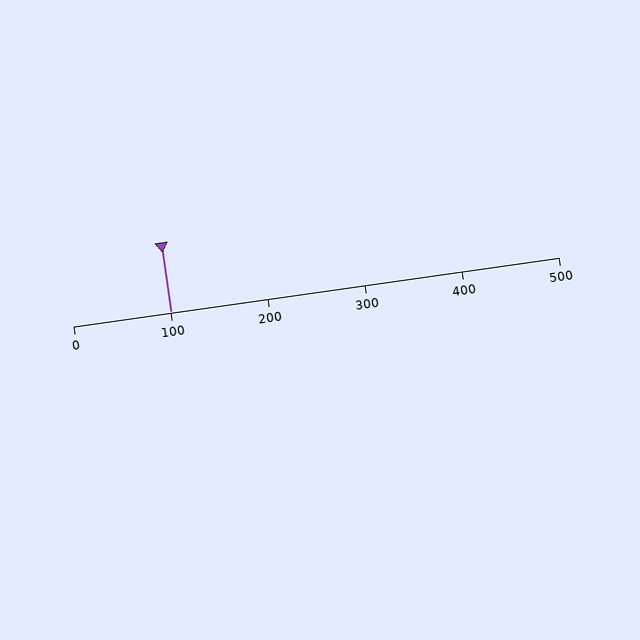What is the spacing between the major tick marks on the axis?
The major ticks are spaced 100 apart.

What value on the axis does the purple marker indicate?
The marker indicates approximately 100.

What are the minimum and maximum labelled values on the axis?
The axis runs from 0 to 500.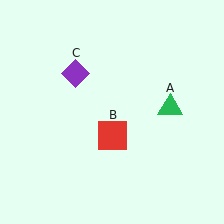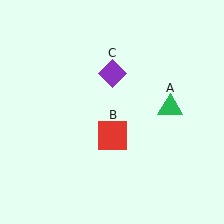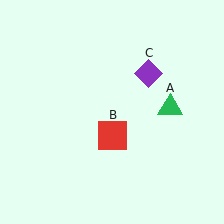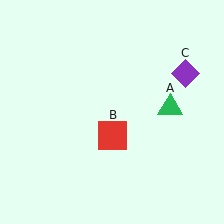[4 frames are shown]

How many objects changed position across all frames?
1 object changed position: purple diamond (object C).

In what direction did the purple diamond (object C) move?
The purple diamond (object C) moved right.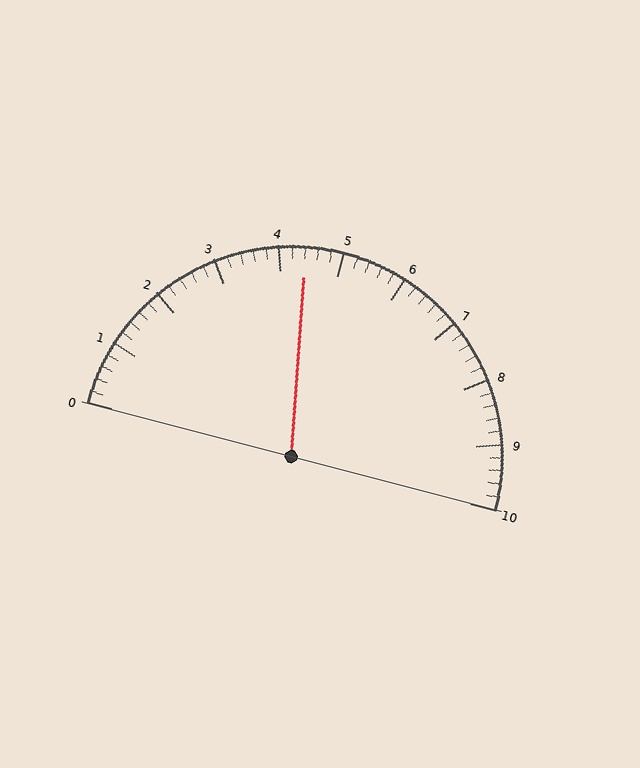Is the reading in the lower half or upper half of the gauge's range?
The reading is in the lower half of the range (0 to 10).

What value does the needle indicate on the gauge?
The needle indicates approximately 4.4.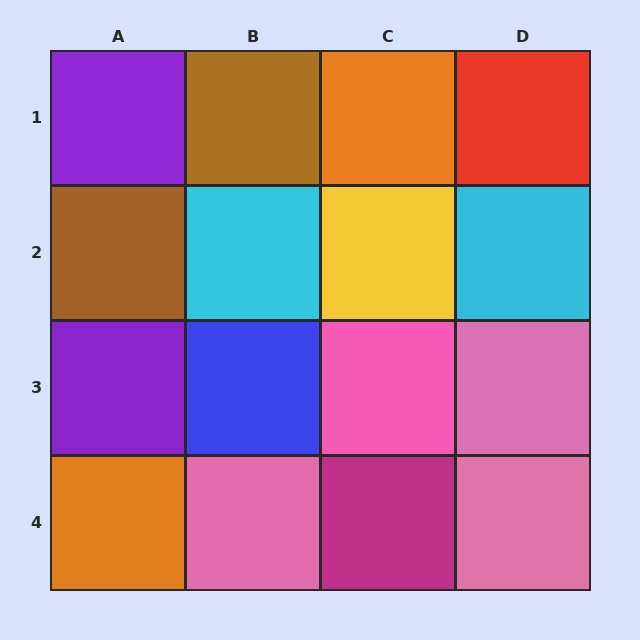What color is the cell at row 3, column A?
Purple.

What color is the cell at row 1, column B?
Brown.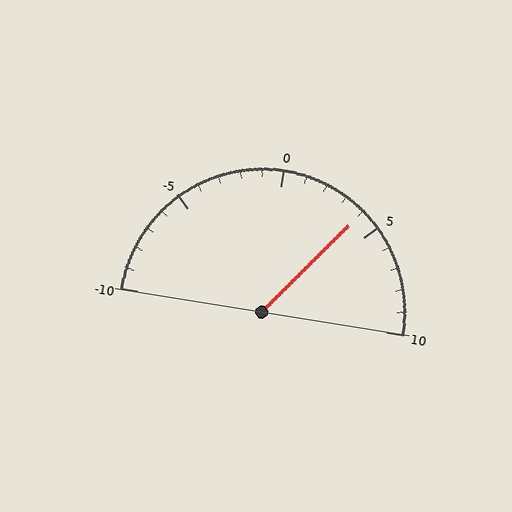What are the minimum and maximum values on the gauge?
The gauge ranges from -10 to 10.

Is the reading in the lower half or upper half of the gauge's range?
The reading is in the upper half of the range (-10 to 10).